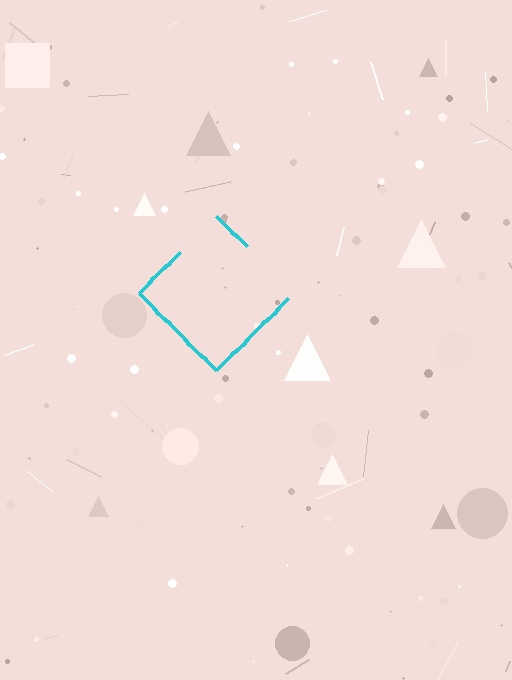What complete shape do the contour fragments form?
The contour fragments form a diamond.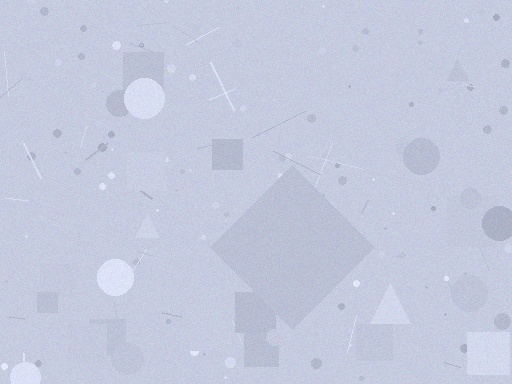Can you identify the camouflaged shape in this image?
The camouflaged shape is a diamond.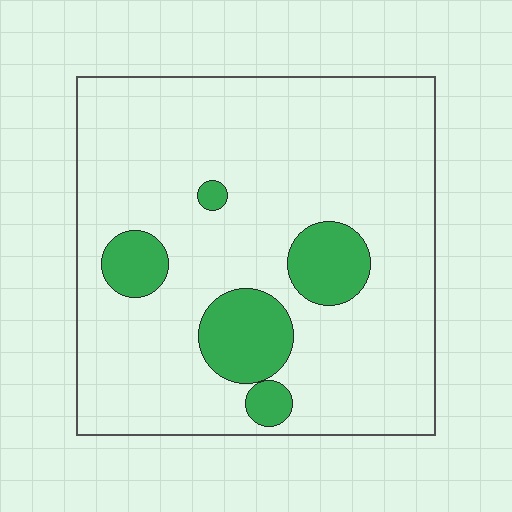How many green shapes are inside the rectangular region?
5.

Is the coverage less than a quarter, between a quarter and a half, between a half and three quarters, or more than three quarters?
Less than a quarter.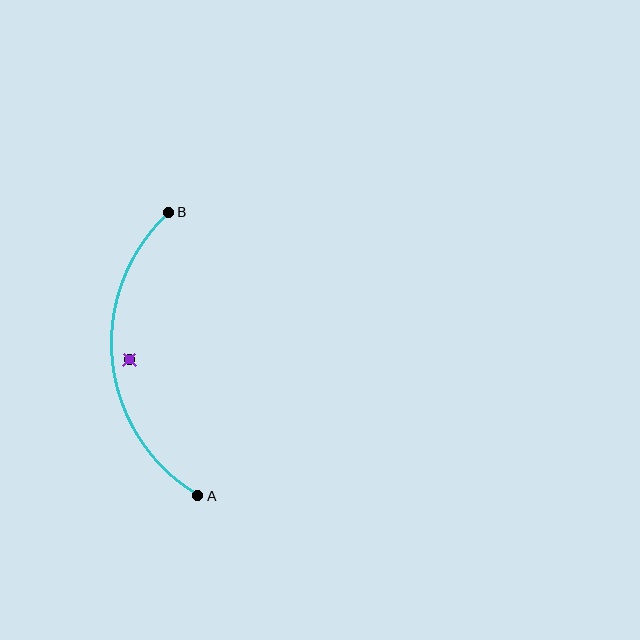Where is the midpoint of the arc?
The arc midpoint is the point on the curve farthest from the straight line joining A and B. It sits to the left of that line.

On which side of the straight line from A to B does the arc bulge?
The arc bulges to the left of the straight line connecting A and B.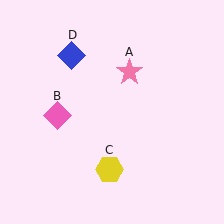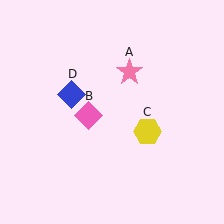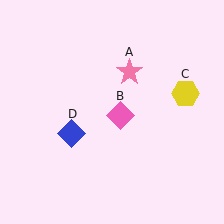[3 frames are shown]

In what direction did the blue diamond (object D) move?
The blue diamond (object D) moved down.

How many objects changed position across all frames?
3 objects changed position: pink diamond (object B), yellow hexagon (object C), blue diamond (object D).